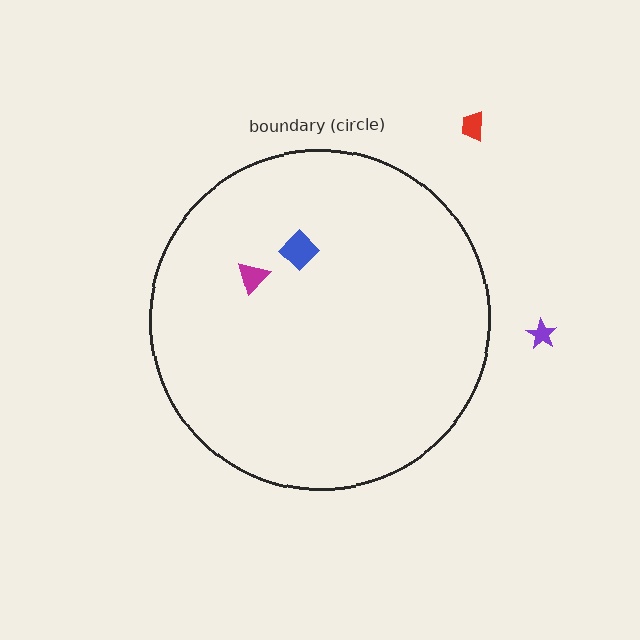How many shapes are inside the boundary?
2 inside, 2 outside.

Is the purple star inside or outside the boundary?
Outside.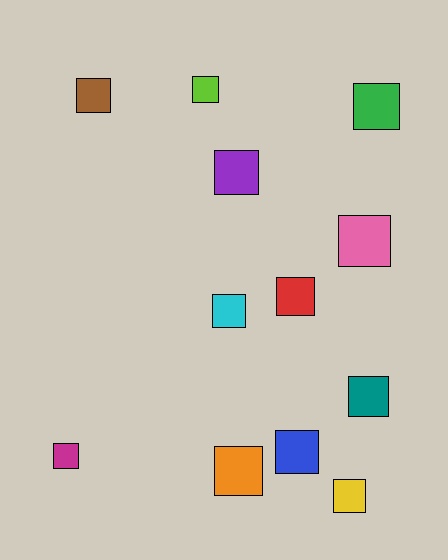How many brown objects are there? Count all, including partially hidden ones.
There is 1 brown object.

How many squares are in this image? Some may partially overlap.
There are 12 squares.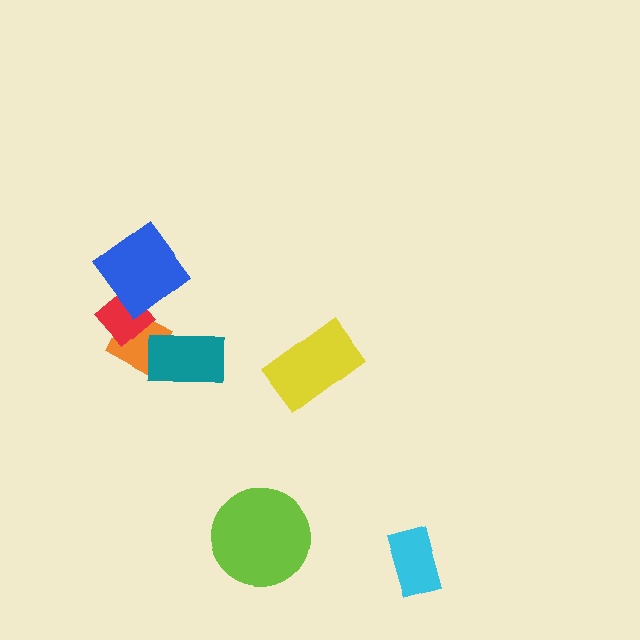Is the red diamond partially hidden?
Yes, it is partially covered by another shape.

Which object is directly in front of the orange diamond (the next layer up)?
The red diamond is directly in front of the orange diamond.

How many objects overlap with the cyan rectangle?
0 objects overlap with the cyan rectangle.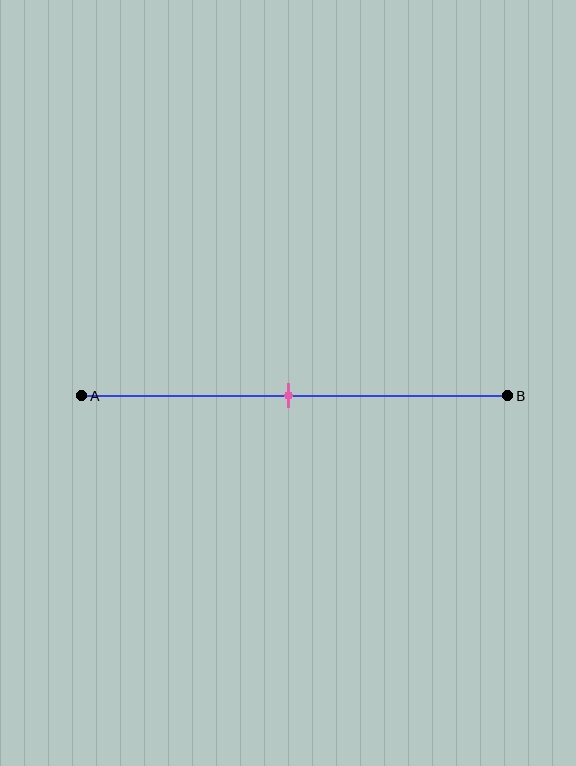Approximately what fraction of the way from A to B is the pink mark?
The pink mark is approximately 50% of the way from A to B.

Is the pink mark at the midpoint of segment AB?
Yes, the mark is approximately at the midpoint.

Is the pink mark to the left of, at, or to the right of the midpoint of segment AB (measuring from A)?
The pink mark is approximately at the midpoint of segment AB.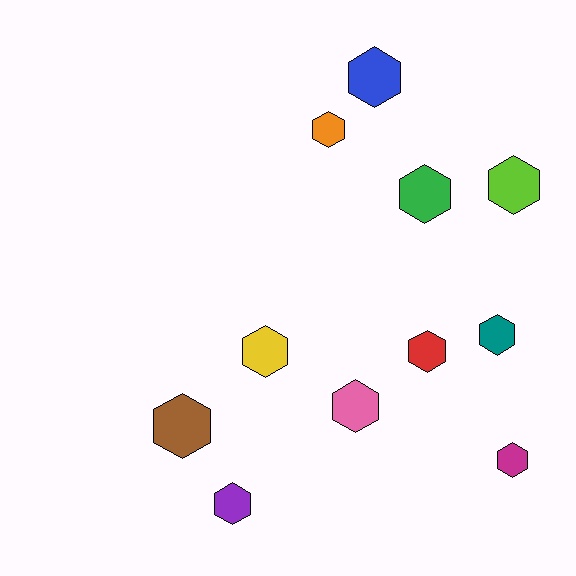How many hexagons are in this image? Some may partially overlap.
There are 11 hexagons.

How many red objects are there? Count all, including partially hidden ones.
There is 1 red object.